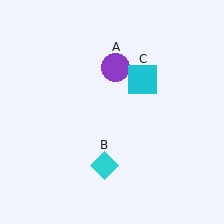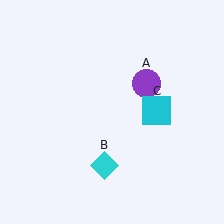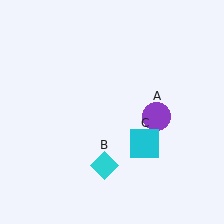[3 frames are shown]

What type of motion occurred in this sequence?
The purple circle (object A), cyan square (object C) rotated clockwise around the center of the scene.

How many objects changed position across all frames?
2 objects changed position: purple circle (object A), cyan square (object C).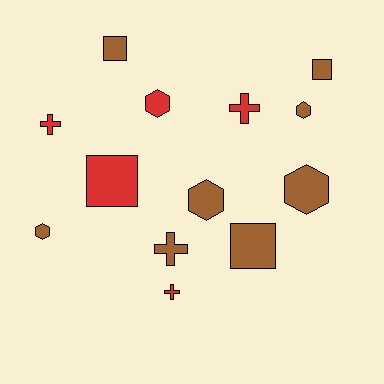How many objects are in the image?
There are 13 objects.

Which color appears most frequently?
Brown, with 8 objects.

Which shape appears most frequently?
Hexagon, with 5 objects.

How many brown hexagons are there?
There are 4 brown hexagons.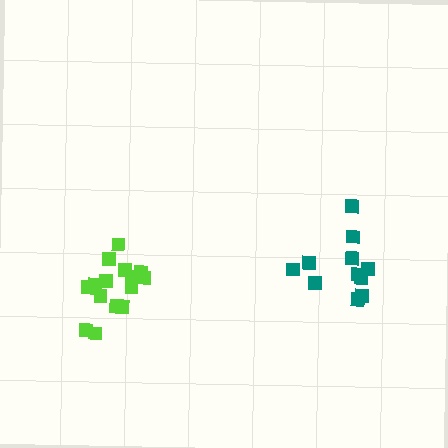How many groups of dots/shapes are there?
There are 2 groups.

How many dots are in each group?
Group 1: 15 dots, Group 2: 11 dots (26 total).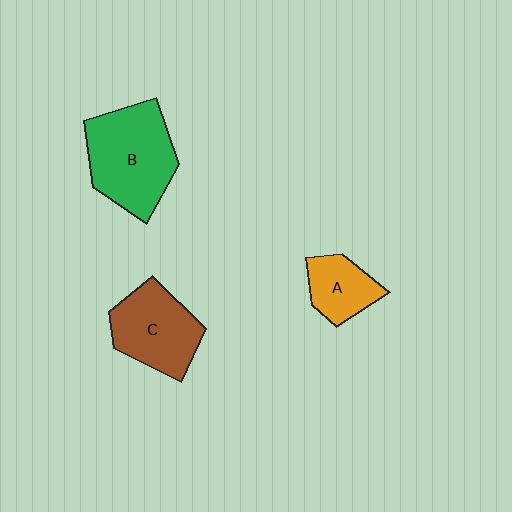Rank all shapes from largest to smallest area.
From largest to smallest: B (green), C (brown), A (orange).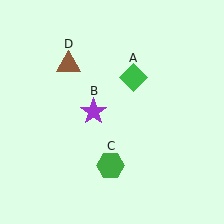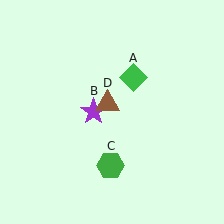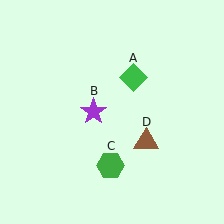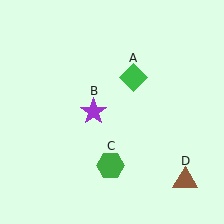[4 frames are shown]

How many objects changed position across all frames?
1 object changed position: brown triangle (object D).